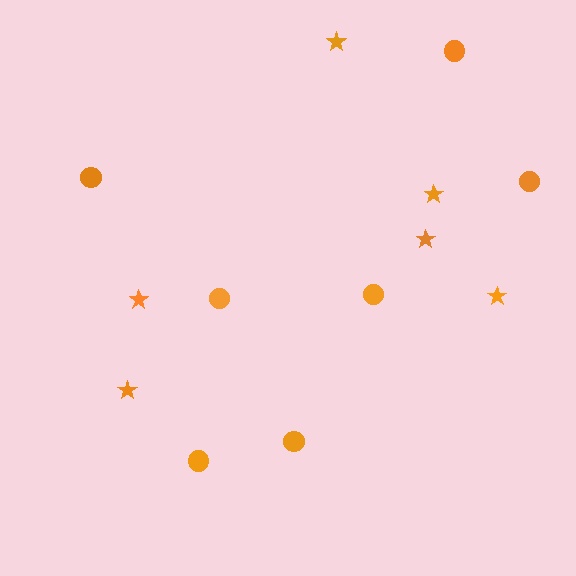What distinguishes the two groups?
There are 2 groups: one group of circles (7) and one group of stars (6).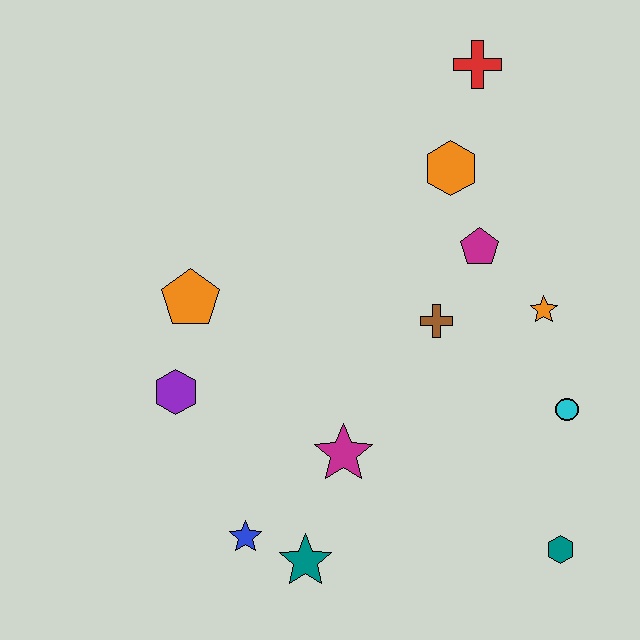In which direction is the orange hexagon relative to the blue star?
The orange hexagon is above the blue star.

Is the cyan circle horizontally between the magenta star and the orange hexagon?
No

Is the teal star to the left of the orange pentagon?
No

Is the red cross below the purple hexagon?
No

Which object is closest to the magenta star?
The teal star is closest to the magenta star.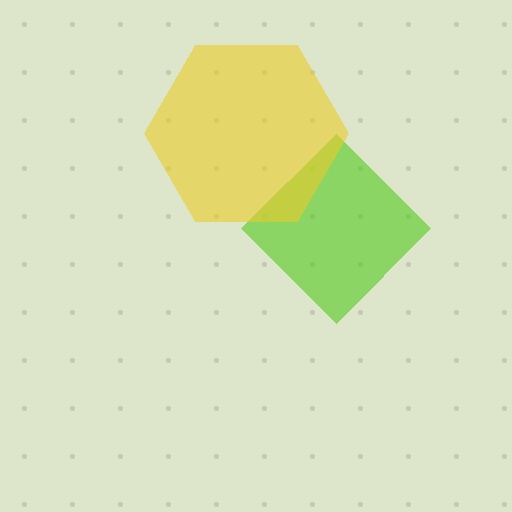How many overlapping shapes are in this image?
There are 2 overlapping shapes in the image.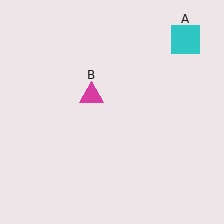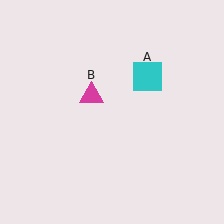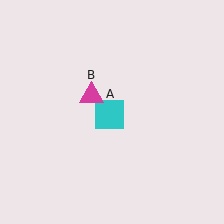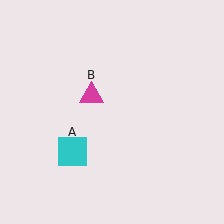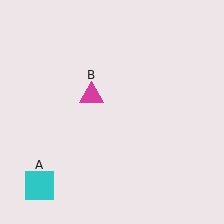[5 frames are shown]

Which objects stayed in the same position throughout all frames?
Magenta triangle (object B) remained stationary.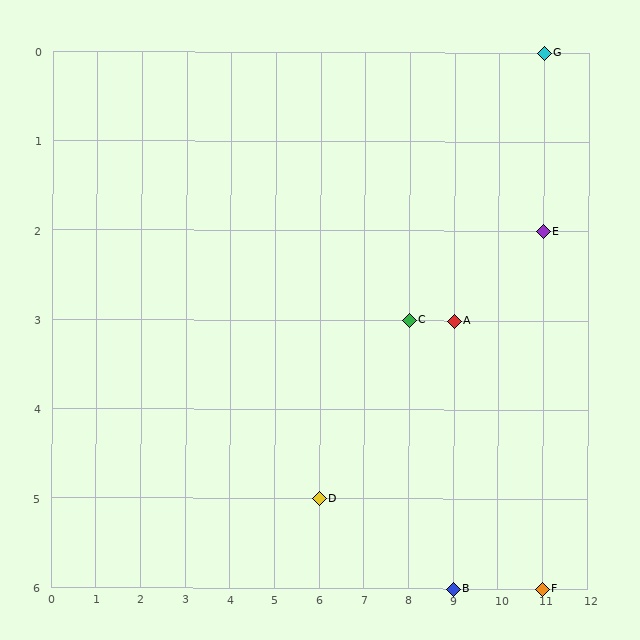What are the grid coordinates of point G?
Point G is at grid coordinates (11, 0).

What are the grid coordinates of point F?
Point F is at grid coordinates (11, 6).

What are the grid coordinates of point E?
Point E is at grid coordinates (11, 2).